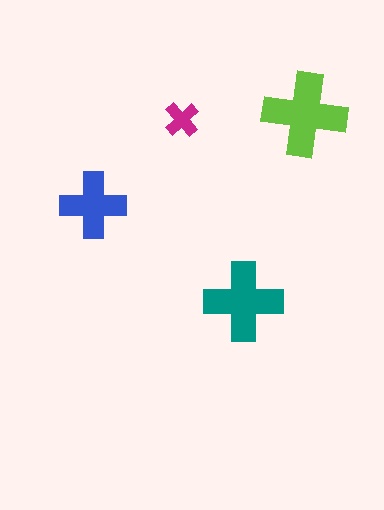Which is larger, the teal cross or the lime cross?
The lime one.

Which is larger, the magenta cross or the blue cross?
The blue one.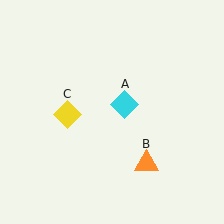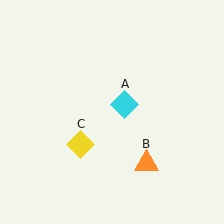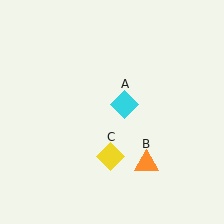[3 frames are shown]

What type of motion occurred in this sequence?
The yellow diamond (object C) rotated counterclockwise around the center of the scene.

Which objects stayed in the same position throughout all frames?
Cyan diamond (object A) and orange triangle (object B) remained stationary.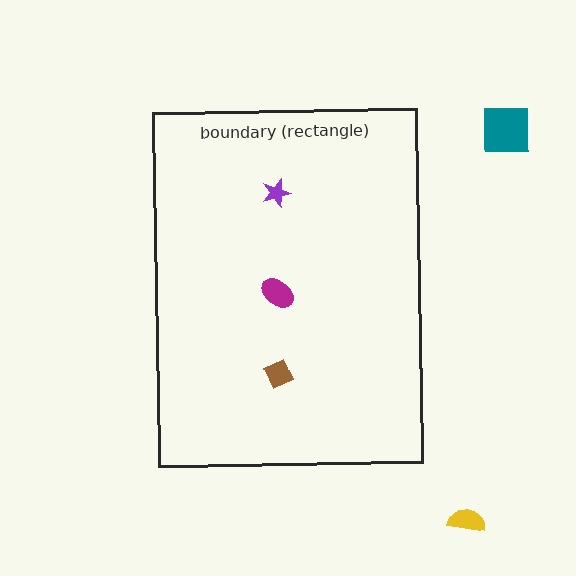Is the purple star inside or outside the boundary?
Inside.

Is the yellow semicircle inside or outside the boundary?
Outside.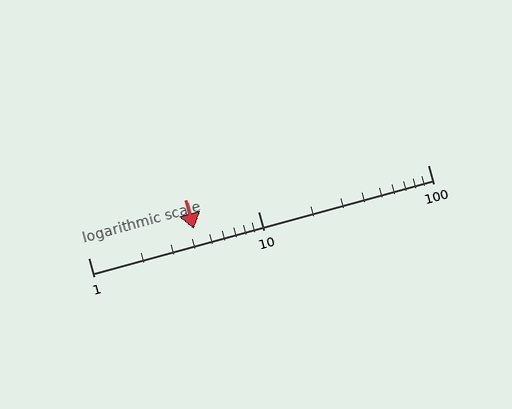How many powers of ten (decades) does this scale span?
The scale spans 2 decades, from 1 to 100.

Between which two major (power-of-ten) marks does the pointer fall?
The pointer is between 1 and 10.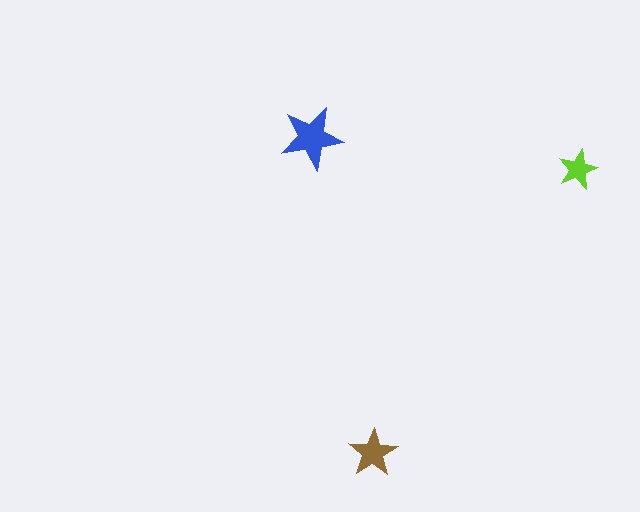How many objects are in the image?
There are 3 objects in the image.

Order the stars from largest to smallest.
the blue one, the brown one, the lime one.